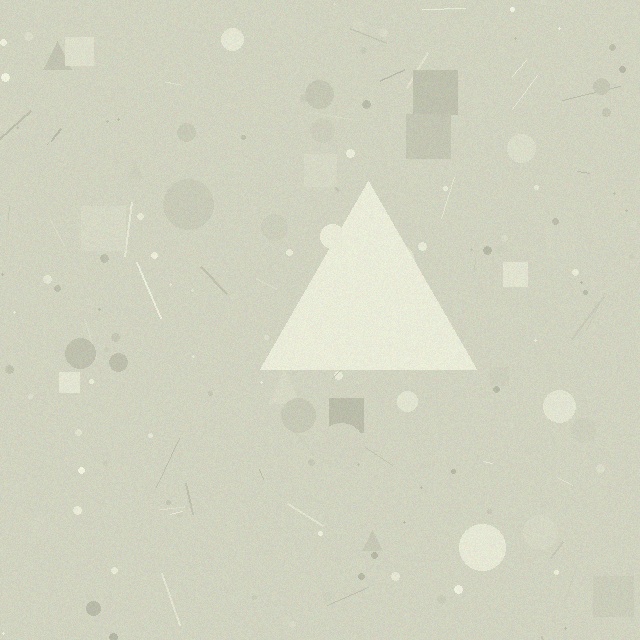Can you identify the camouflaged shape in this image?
The camouflaged shape is a triangle.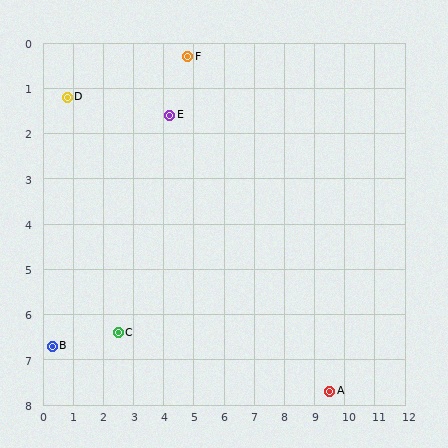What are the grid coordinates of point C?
Point C is at approximately (2.5, 6.4).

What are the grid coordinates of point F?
Point F is at approximately (4.8, 0.3).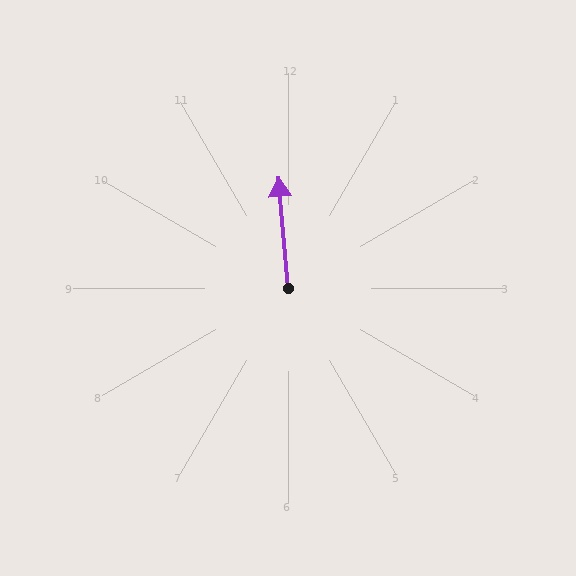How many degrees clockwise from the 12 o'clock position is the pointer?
Approximately 355 degrees.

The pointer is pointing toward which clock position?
Roughly 12 o'clock.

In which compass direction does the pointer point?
North.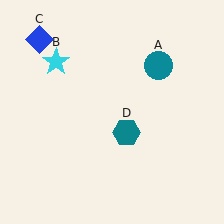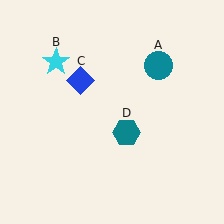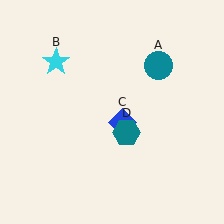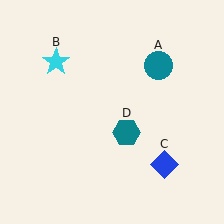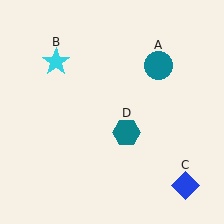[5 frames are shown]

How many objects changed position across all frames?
1 object changed position: blue diamond (object C).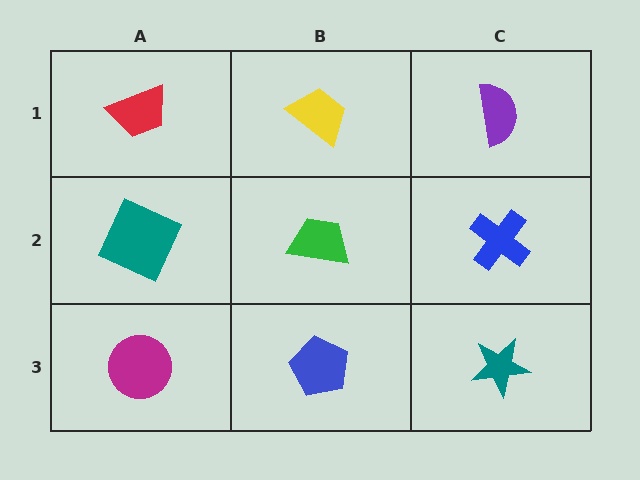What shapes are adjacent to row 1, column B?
A green trapezoid (row 2, column B), a red trapezoid (row 1, column A), a purple semicircle (row 1, column C).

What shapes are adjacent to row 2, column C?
A purple semicircle (row 1, column C), a teal star (row 3, column C), a green trapezoid (row 2, column B).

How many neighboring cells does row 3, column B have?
3.